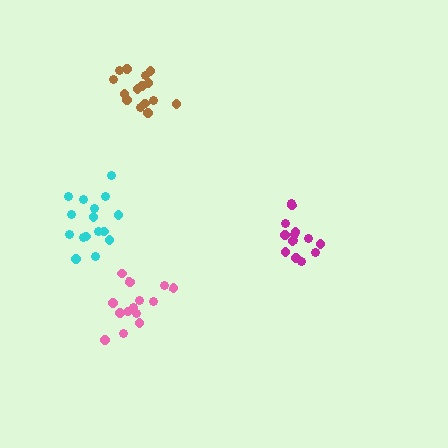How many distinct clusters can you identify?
There are 4 distinct clusters.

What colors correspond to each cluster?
The clusters are colored: magenta, pink, brown, cyan.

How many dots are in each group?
Group 1: 14 dots, Group 2: 14 dots, Group 3: 15 dots, Group 4: 16 dots (59 total).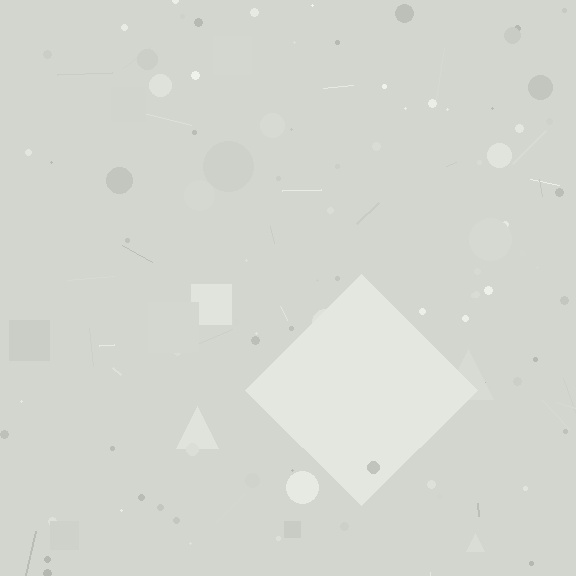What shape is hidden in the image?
A diamond is hidden in the image.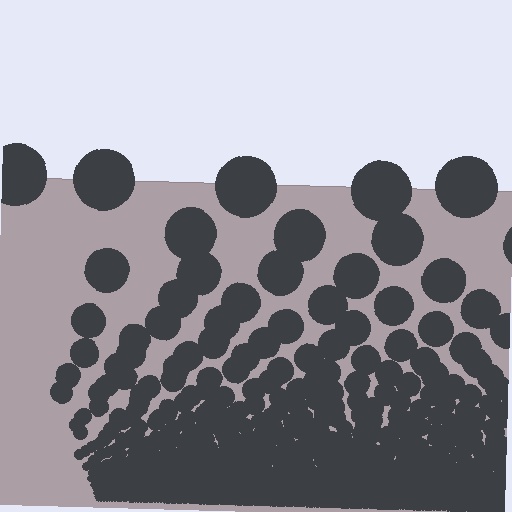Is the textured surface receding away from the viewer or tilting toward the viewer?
The surface appears to tilt toward the viewer. Texture elements get larger and sparser toward the top.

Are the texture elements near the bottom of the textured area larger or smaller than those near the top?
Smaller. The gradient is inverted — elements near the bottom are smaller and denser.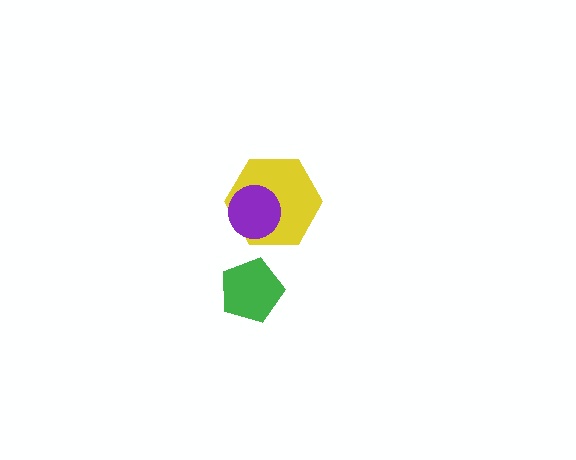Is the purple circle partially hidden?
No, no other shape covers it.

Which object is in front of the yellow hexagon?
The purple circle is in front of the yellow hexagon.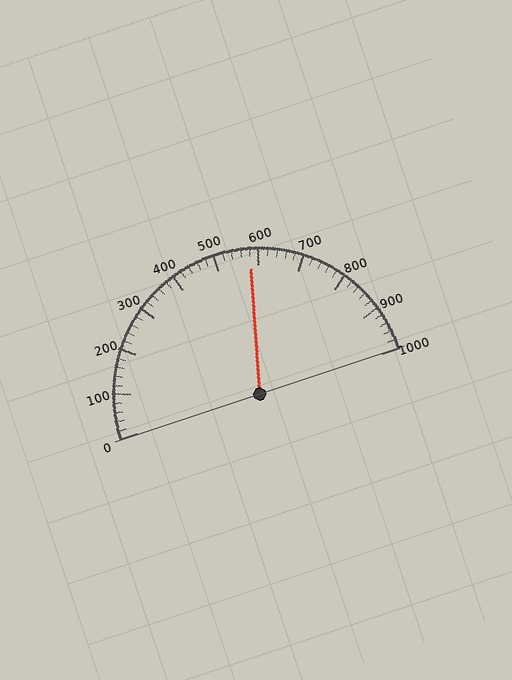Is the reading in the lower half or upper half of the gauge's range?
The reading is in the upper half of the range (0 to 1000).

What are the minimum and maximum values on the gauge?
The gauge ranges from 0 to 1000.